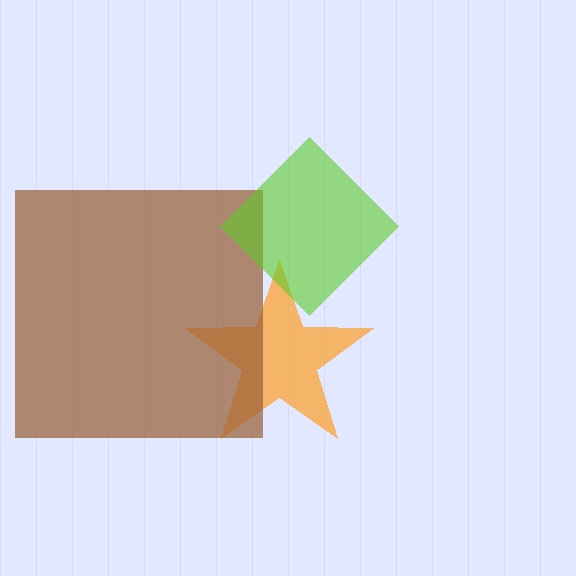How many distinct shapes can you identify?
There are 3 distinct shapes: an orange star, a brown square, a lime diamond.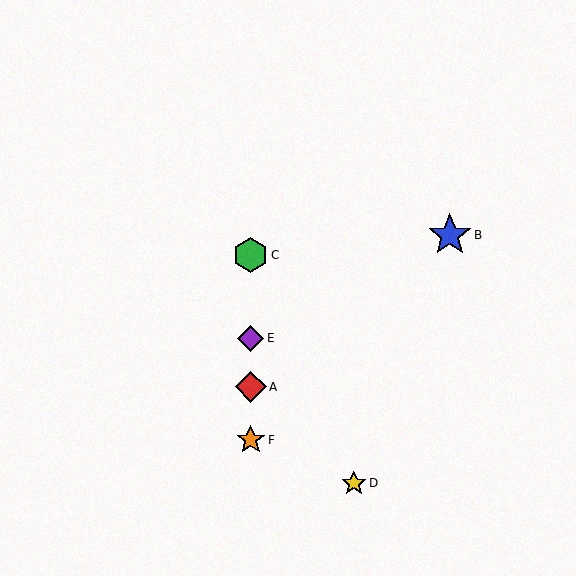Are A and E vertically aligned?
Yes, both are at x≈251.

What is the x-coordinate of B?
Object B is at x≈450.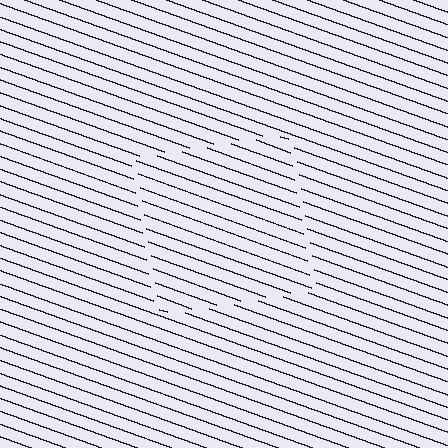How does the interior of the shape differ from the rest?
The interior of the shape contains the same grating, shifted by half a period — the contour is defined by the phase discontinuity where line-ends from the inner and outer gratings abut.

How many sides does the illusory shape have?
4 sides — the line-ends trace a square.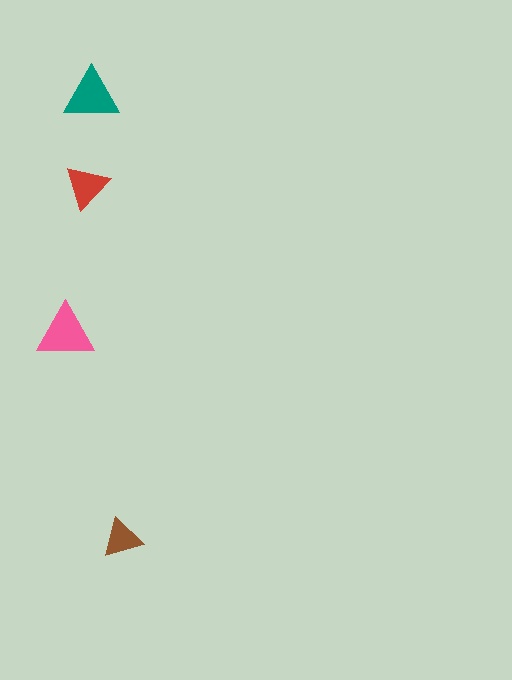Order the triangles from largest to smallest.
the pink one, the teal one, the red one, the brown one.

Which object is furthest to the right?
The brown triangle is rightmost.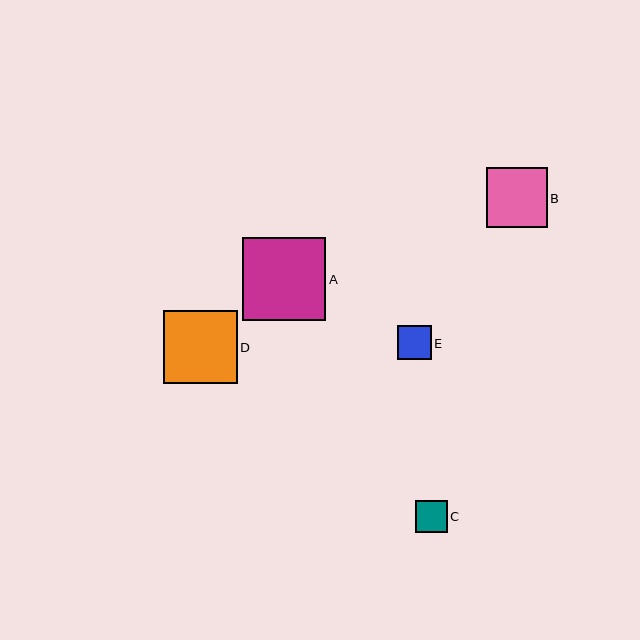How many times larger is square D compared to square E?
Square D is approximately 2.2 times the size of square E.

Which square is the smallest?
Square C is the smallest with a size of approximately 32 pixels.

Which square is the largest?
Square A is the largest with a size of approximately 83 pixels.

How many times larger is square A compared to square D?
Square A is approximately 1.1 times the size of square D.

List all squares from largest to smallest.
From largest to smallest: A, D, B, E, C.